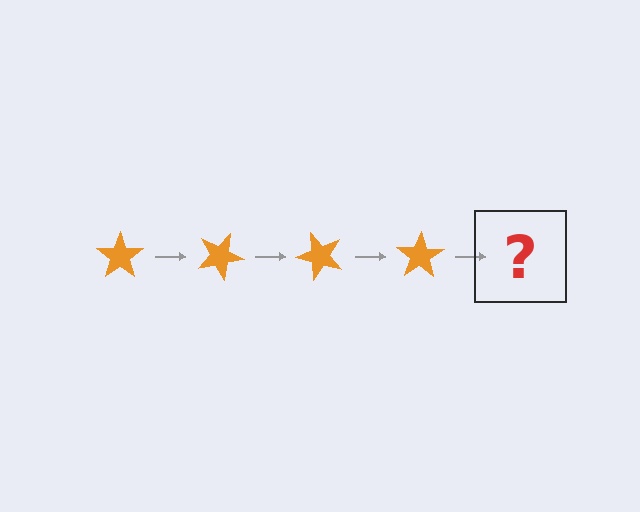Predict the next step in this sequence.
The next step is an orange star rotated 100 degrees.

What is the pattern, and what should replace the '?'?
The pattern is that the star rotates 25 degrees each step. The '?' should be an orange star rotated 100 degrees.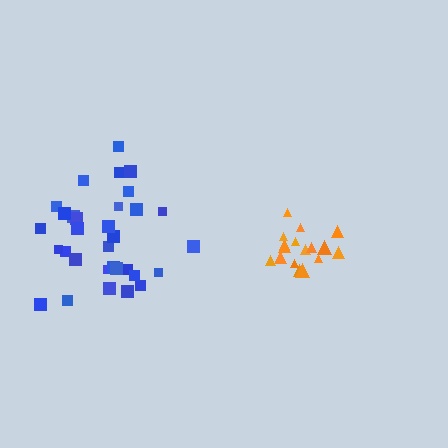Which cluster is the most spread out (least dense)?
Blue.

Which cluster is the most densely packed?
Orange.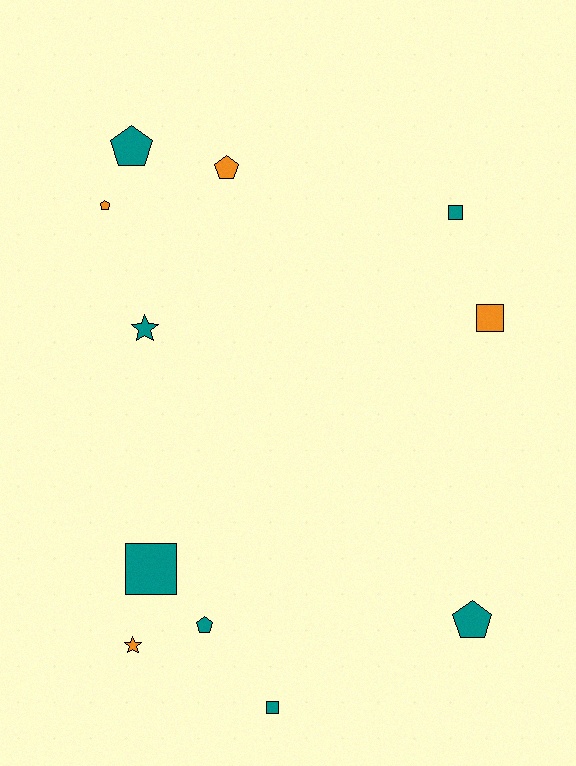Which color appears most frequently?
Teal, with 7 objects.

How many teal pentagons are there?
There are 3 teal pentagons.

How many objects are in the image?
There are 11 objects.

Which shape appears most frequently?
Pentagon, with 5 objects.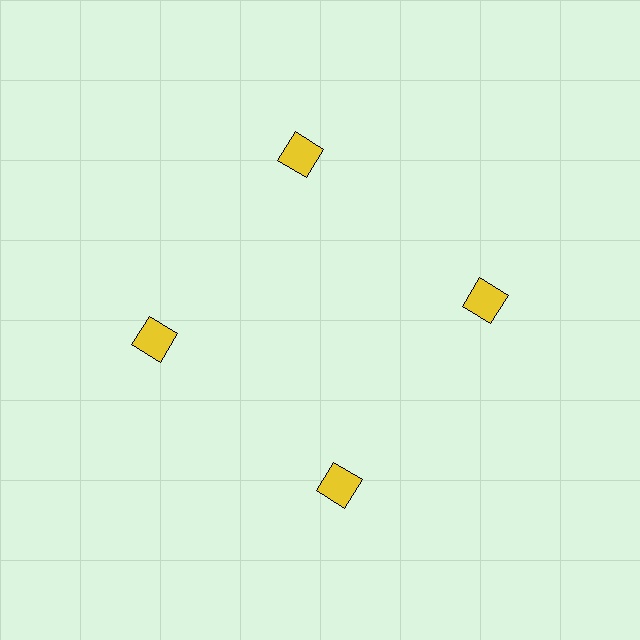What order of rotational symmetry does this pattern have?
This pattern has 4-fold rotational symmetry.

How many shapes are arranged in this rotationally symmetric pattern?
There are 4 shapes, arranged in 4 groups of 1.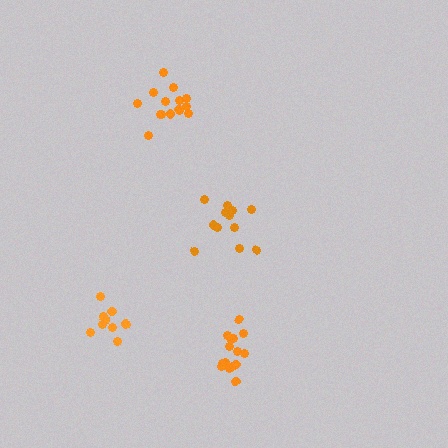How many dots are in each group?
Group 1: 13 dots, Group 2: 10 dots, Group 3: 15 dots, Group 4: 15 dots (53 total).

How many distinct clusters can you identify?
There are 4 distinct clusters.